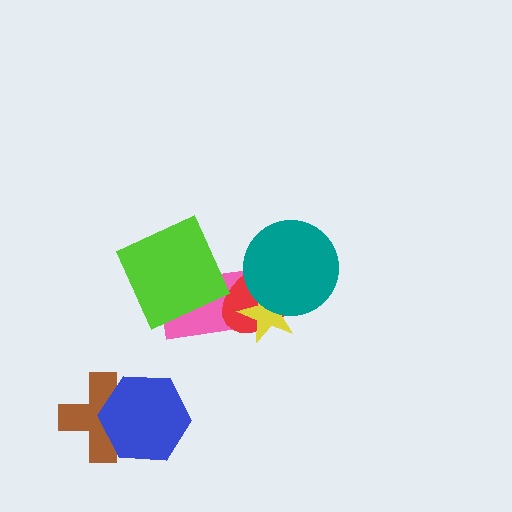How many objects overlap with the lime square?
1 object overlaps with the lime square.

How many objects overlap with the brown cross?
1 object overlaps with the brown cross.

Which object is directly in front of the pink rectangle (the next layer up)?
The red ellipse is directly in front of the pink rectangle.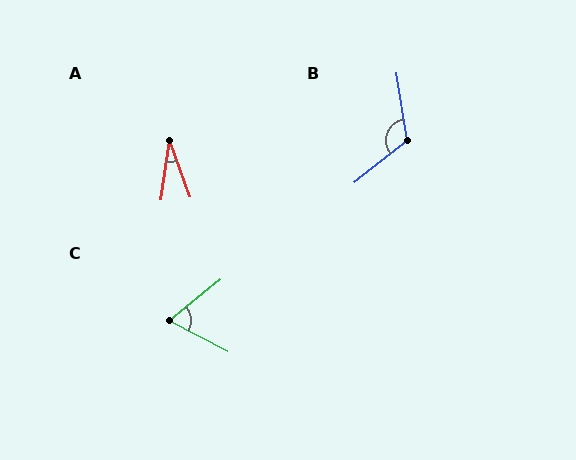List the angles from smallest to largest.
A (28°), C (67°), B (120°).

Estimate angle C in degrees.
Approximately 67 degrees.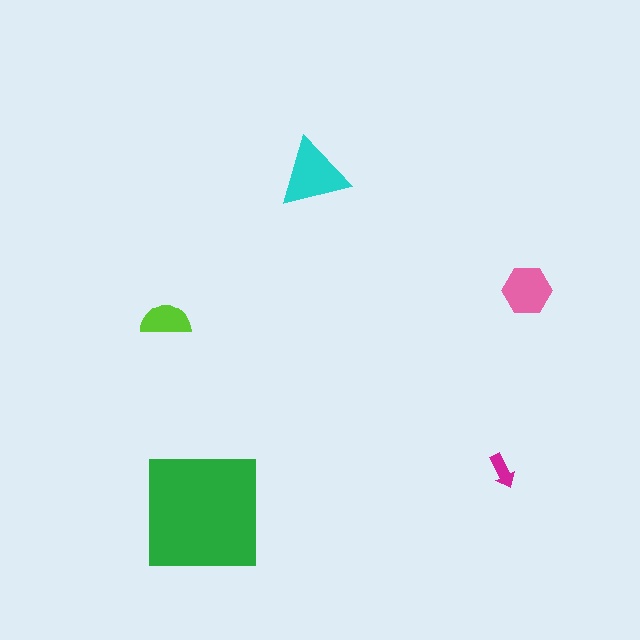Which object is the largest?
The green square.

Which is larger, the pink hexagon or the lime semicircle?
The pink hexagon.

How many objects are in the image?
There are 5 objects in the image.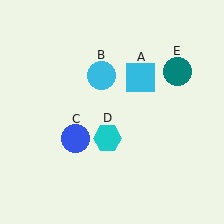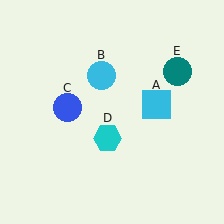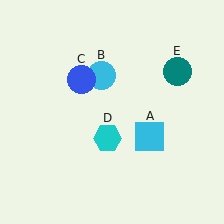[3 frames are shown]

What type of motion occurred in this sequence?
The cyan square (object A), blue circle (object C) rotated clockwise around the center of the scene.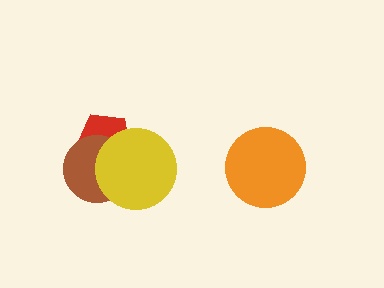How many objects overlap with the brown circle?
2 objects overlap with the brown circle.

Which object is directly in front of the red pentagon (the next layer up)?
The brown circle is directly in front of the red pentagon.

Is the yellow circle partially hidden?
No, no other shape covers it.